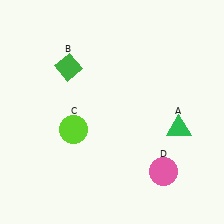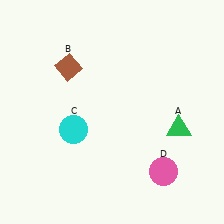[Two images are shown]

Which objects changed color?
B changed from green to brown. C changed from lime to cyan.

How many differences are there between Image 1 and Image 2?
There are 2 differences between the two images.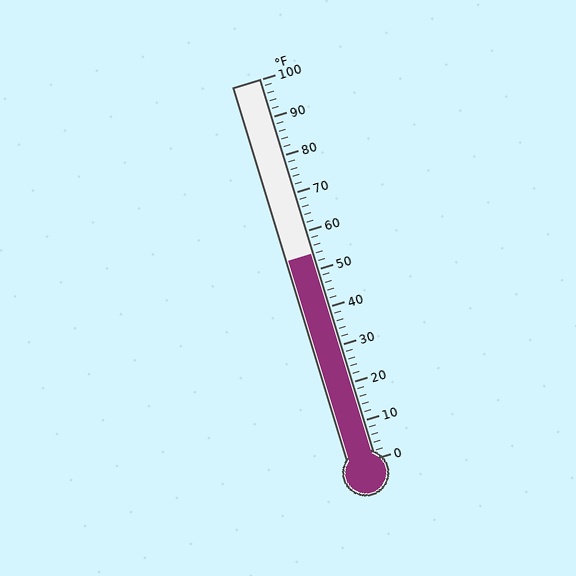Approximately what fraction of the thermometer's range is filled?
The thermometer is filled to approximately 55% of its range.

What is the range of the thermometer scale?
The thermometer scale ranges from 0°F to 100°F.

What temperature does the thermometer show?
The thermometer shows approximately 54°F.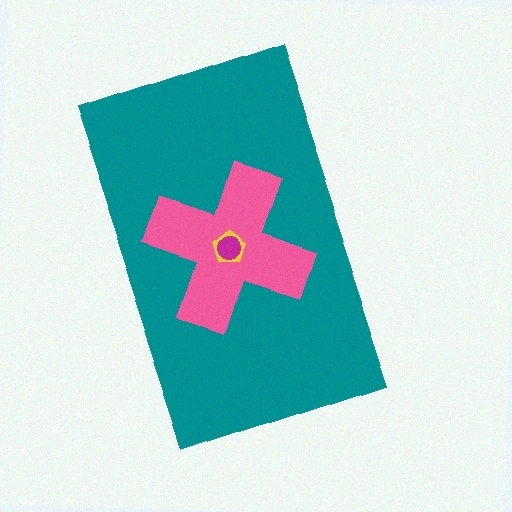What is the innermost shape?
The magenta circle.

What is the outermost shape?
The teal rectangle.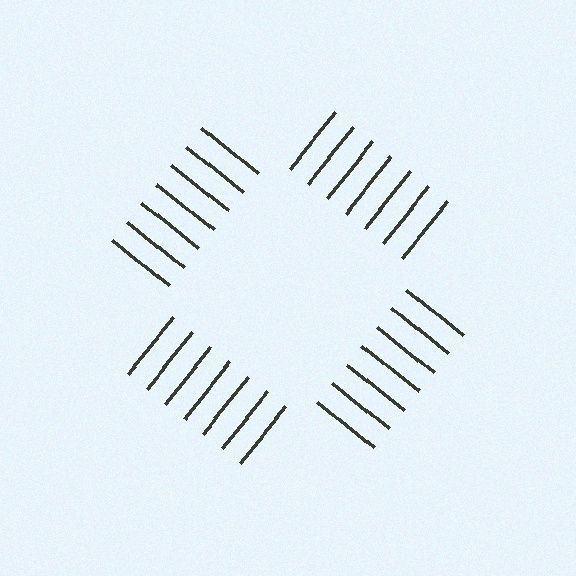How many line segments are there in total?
28 — 7 along each of the 4 edges.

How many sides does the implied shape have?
4 sides — the line-ends trace a square.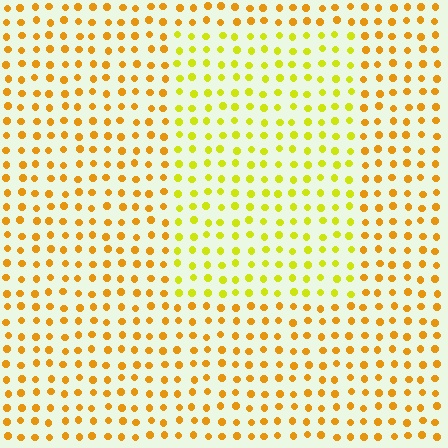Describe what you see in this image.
The image is filled with small orange elements in a uniform arrangement. A rectangle-shaped region is visible where the elements are tinted to a slightly different hue, forming a subtle color boundary.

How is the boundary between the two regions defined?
The boundary is defined purely by a slight shift in hue (about 29 degrees). Spacing, size, and orientation are identical on both sides.